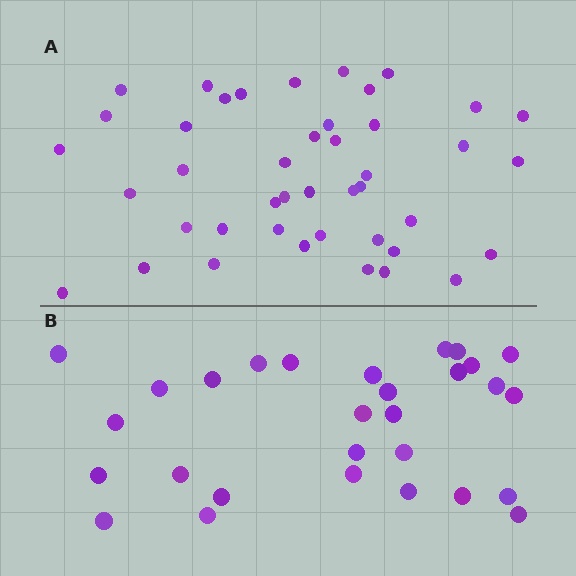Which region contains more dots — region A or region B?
Region A (the top region) has more dots.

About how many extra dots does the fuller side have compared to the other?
Region A has approximately 15 more dots than region B.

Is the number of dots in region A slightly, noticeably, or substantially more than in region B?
Region A has substantially more. The ratio is roughly 1.5 to 1.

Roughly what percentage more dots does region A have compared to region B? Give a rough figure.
About 50% more.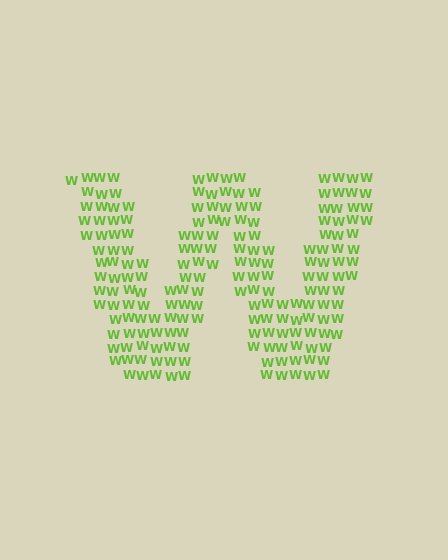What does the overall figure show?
The overall figure shows the letter W.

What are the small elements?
The small elements are letter W's.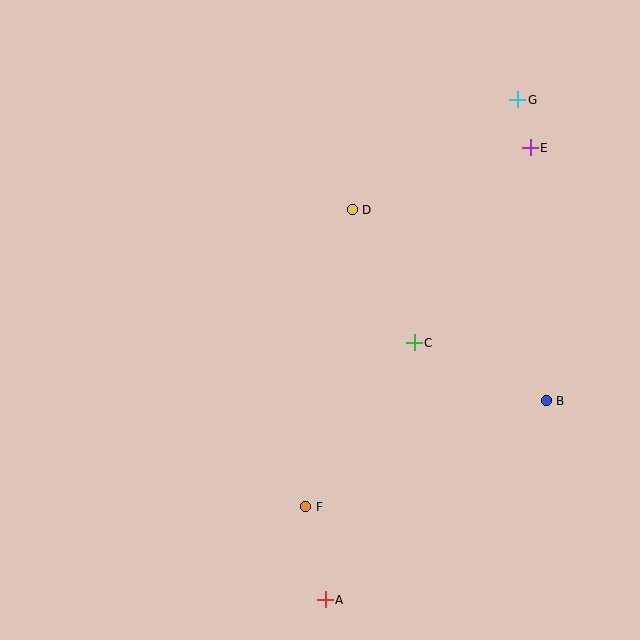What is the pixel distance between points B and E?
The distance between B and E is 253 pixels.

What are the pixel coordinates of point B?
Point B is at (546, 401).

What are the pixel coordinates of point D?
Point D is at (352, 210).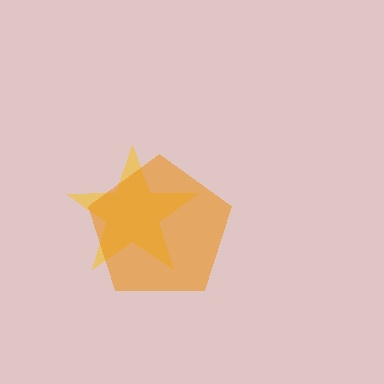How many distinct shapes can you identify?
There are 2 distinct shapes: a yellow star, an orange pentagon.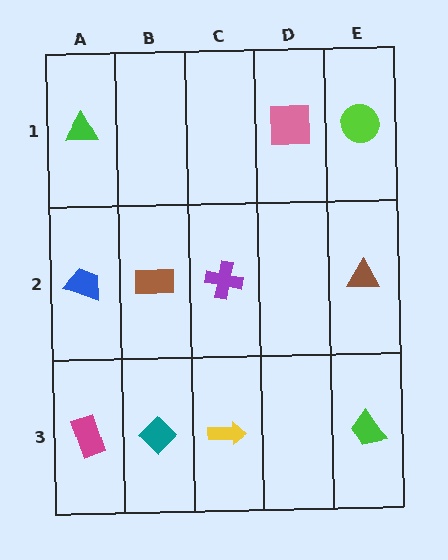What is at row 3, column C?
A yellow arrow.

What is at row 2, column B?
A brown rectangle.